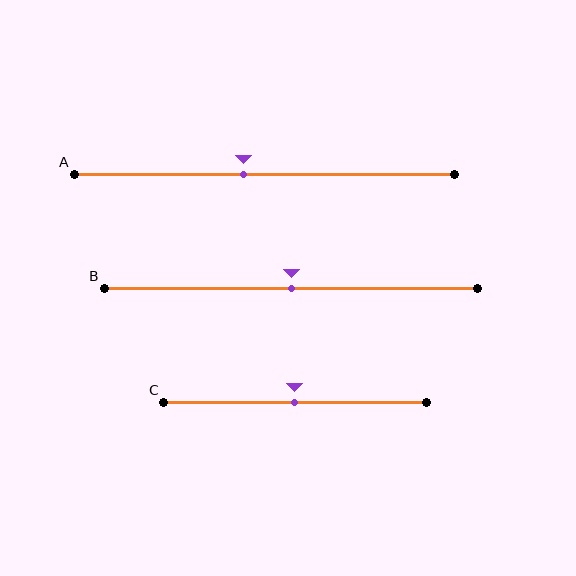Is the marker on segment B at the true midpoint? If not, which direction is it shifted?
Yes, the marker on segment B is at the true midpoint.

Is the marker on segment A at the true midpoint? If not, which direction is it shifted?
No, the marker on segment A is shifted to the left by about 6% of the segment length.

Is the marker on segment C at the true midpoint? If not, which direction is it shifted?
Yes, the marker on segment C is at the true midpoint.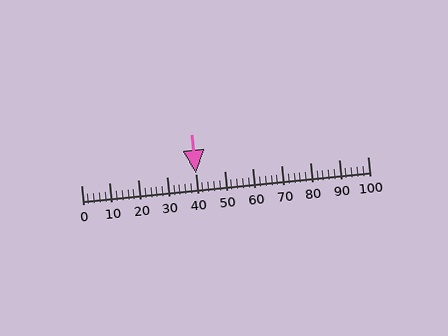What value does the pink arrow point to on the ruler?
The pink arrow points to approximately 40.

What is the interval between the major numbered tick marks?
The major tick marks are spaced 10 units apart.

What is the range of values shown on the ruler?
The ruler shows values from 0 to 100.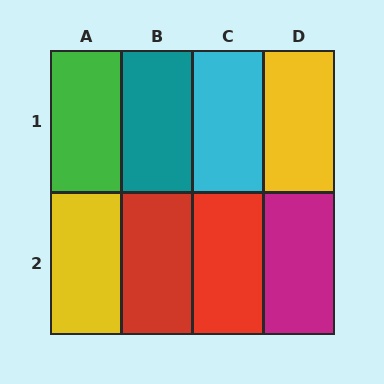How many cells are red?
2 cells are red.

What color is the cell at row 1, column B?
Teal.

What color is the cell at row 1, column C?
Cyan.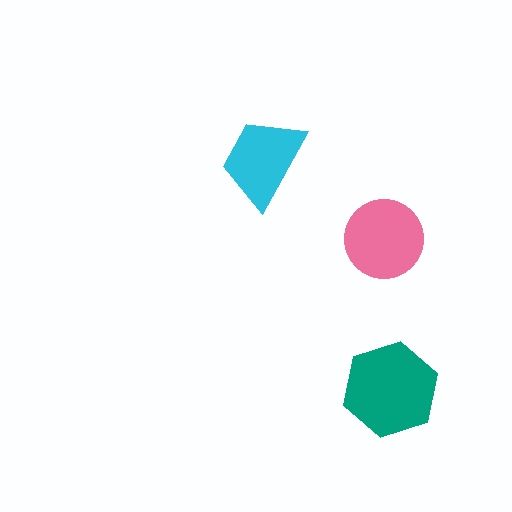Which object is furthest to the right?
The teal hexagon is rightmost.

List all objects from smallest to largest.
The cyan trapezoid, the pink circle, the teal hexagon.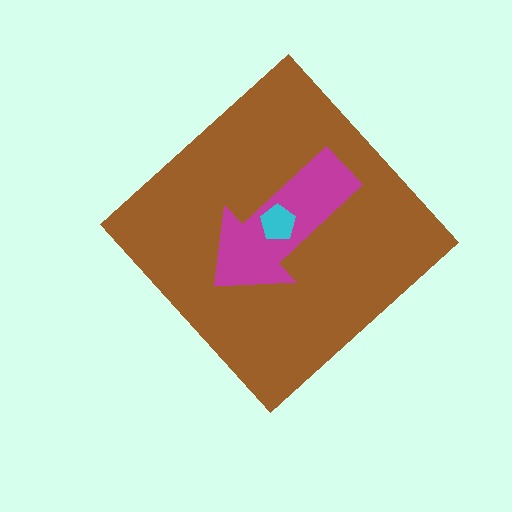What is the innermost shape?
The cyan pentagon.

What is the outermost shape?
The brown diamond.